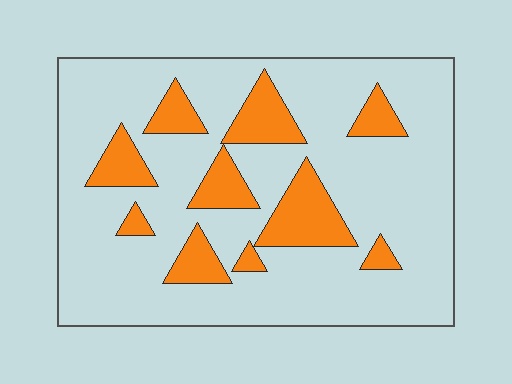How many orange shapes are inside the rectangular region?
10.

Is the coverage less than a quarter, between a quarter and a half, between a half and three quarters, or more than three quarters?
Less than a quarter.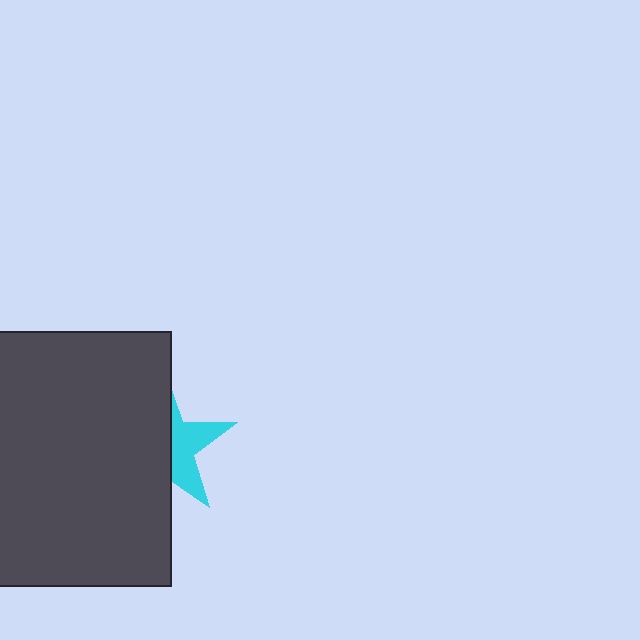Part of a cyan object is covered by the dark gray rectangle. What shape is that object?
It is a star.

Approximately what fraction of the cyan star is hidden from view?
Roughly 60% of the cyan star is hidden behind the dark gray rectangle.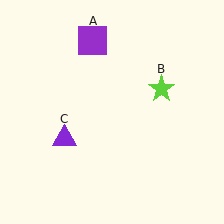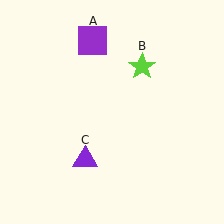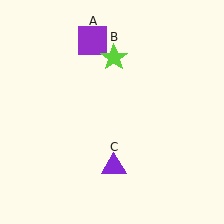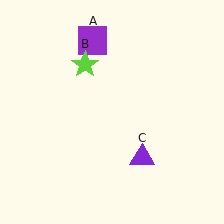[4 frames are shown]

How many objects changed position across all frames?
2 objects changed position: lime star (object B), purple triangle (object C).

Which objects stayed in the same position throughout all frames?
Purple square (object A) remained stationary.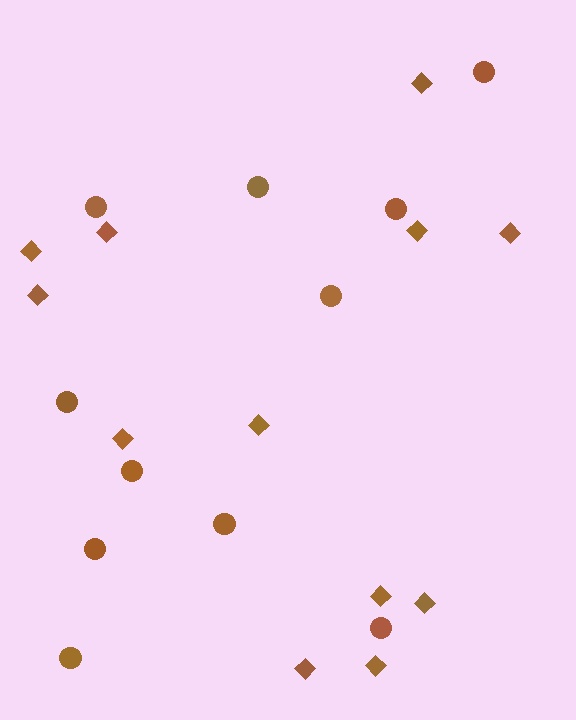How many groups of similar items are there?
There are 2 groups: one group of diamonds (12) and one group of circles (11).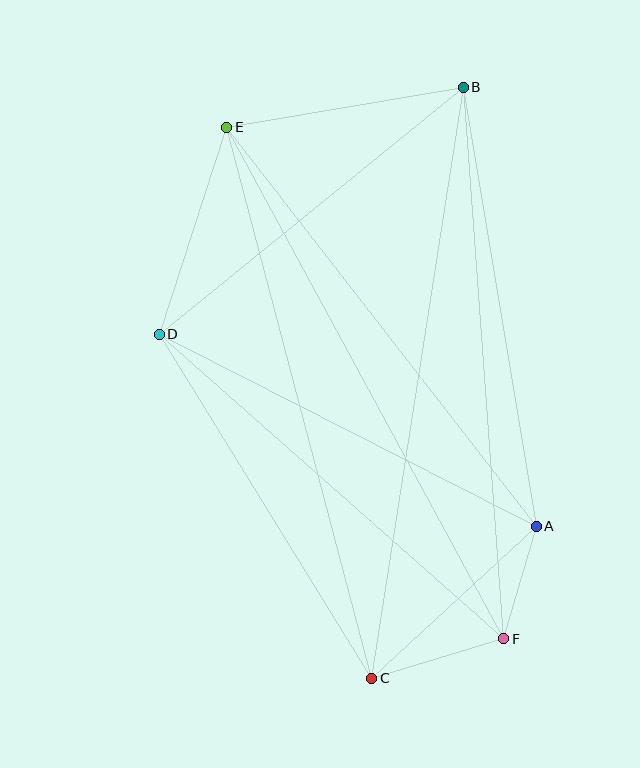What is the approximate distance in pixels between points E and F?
The distance between E and F is approximately 581 pixels.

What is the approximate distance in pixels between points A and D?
The distance between A and D is approximately 423 pixels.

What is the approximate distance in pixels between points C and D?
The distance between C and D is approximately 404 pixels.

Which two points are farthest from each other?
Points B and C are farthest from each other.